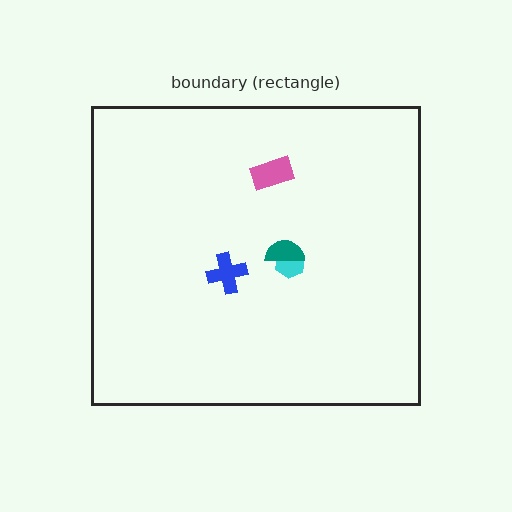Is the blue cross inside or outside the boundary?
Inside.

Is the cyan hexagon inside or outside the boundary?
Inside.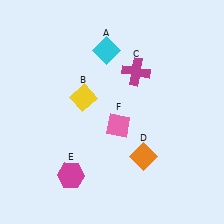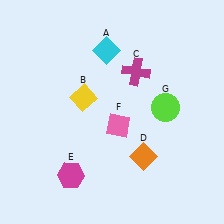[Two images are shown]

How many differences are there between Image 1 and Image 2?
There is 1 difference between the two images.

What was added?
A lime circle (G) was added in Image 2.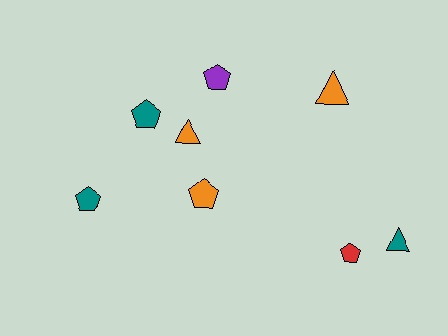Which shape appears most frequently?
Pentagon, with 5 objects.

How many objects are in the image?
There are 8 objects.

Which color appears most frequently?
Teal, with 3 objects.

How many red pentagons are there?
There is 1 red pentagon.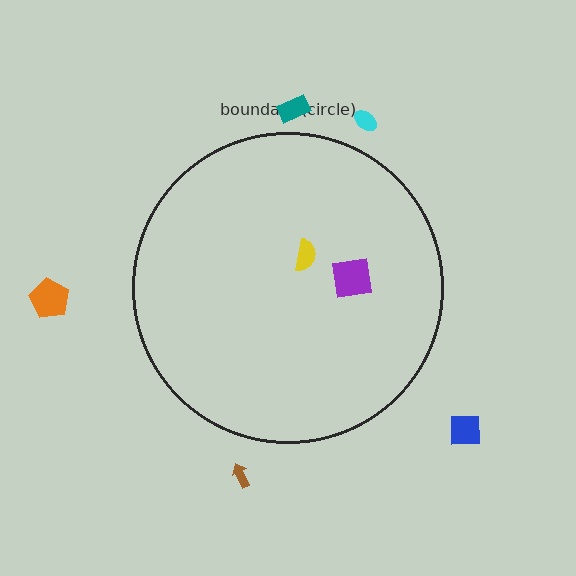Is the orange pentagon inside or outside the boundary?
Outside.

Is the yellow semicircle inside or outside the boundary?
Inside.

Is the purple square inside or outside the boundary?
Inside.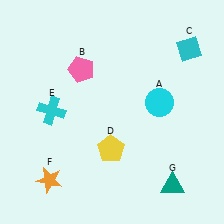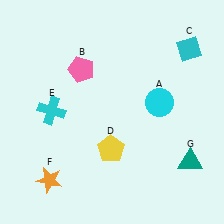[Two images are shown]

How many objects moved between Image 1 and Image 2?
1 object moved between the two images.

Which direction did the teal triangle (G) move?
The teal triangle (G) moved up.